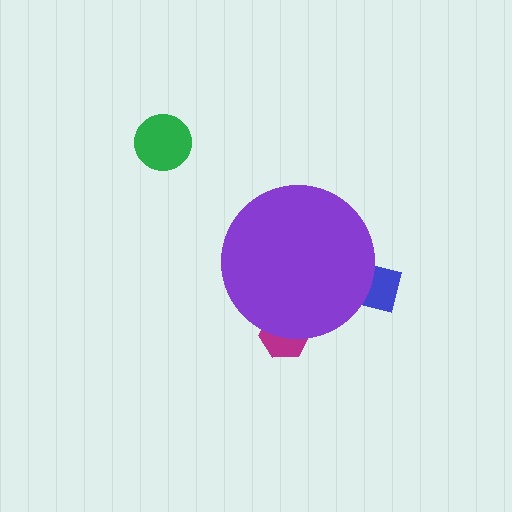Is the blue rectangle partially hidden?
Yes, the blue rectangle is partially hidden behind the purple circle.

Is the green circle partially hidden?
No, the green circle is fully visible.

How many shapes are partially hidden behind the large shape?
2 shapes are partially hidden.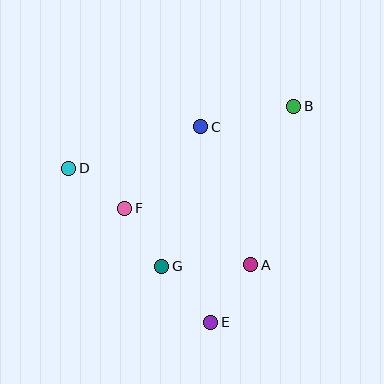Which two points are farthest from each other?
Points B and D are farthest from each other.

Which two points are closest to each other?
Points D and F are closest to each other.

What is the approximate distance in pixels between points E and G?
The distance between E and G is approximately 74 pixels.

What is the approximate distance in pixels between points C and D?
The distance between C and D is approximately 138 pixels.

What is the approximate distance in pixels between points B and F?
The distance between B and F is approximately 197 pixels.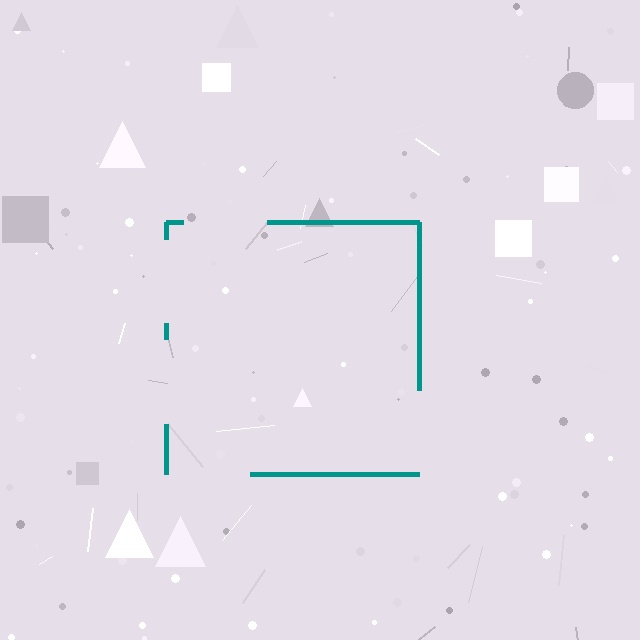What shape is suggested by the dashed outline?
The dashed outline suggests a square.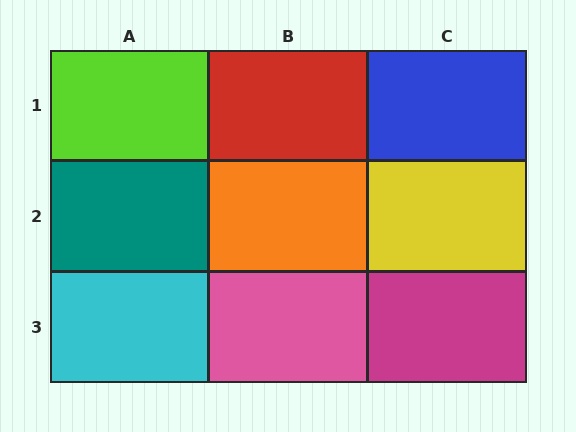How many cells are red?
1 cell is red.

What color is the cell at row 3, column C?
Magenta.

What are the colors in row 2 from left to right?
Teal, orange, yellow.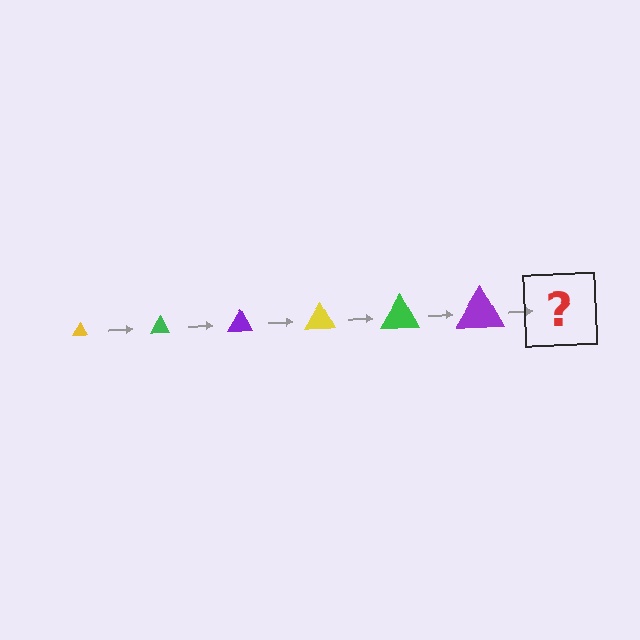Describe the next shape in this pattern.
It should be a yellow triangle, larger than the previous one.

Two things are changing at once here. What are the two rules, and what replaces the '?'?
The two rules are that the triangle grows larger each step and the color cycles through yellow, green, and purple. The '?' should be a yellow triangle, larger than the previous one.